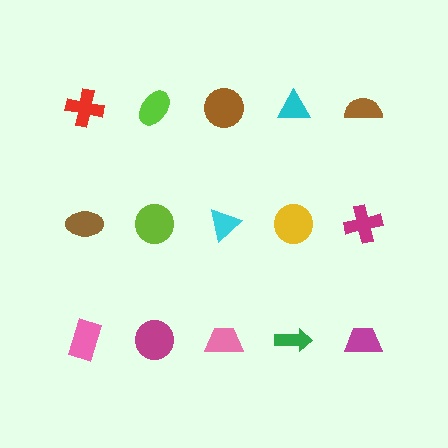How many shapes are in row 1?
5 shapes.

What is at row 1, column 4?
A cyan triangle.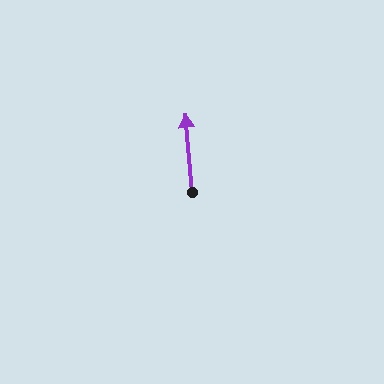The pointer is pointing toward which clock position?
Roughly 12 o'clock.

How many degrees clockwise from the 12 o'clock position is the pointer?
Approximately 355 degrees.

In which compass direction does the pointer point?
North.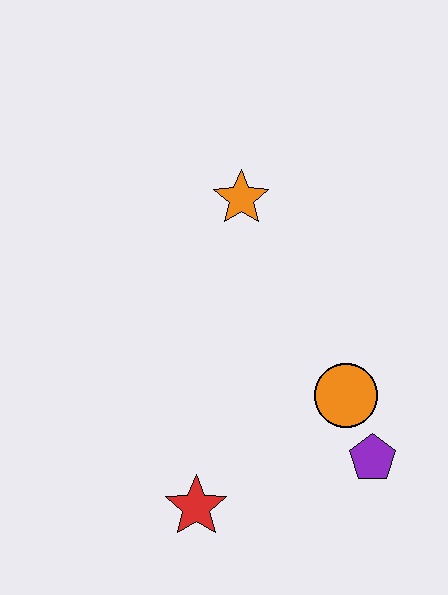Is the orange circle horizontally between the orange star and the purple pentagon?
Yes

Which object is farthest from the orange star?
The red star is farthest from the orange star.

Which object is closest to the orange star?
The orange circle is closest to the orange star.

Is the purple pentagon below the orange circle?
Yes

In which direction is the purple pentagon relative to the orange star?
The purple pentagon is below the orange star.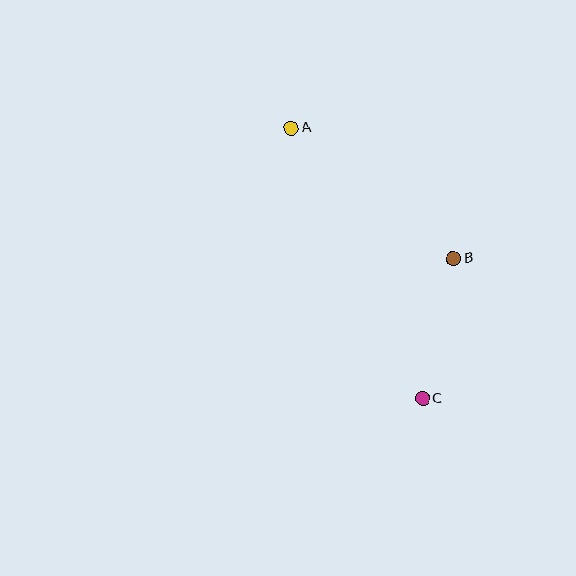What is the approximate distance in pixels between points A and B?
The distance between A and B is approximately 208 pixels.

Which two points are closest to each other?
Points B and C are closest to each other.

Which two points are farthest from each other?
Points A and C are farthest from each other.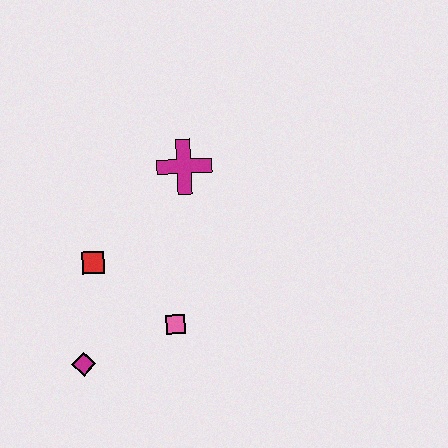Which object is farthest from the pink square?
The magenta cross is farthest from the pink square.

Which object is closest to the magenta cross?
The red square is closest to the magenta cross.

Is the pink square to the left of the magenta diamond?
No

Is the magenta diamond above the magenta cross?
No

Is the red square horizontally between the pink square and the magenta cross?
No